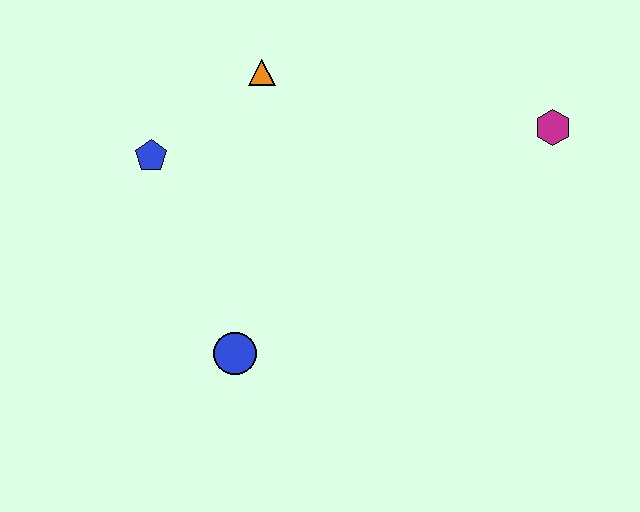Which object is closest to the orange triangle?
The blue pentagon is closest to the orange triangle.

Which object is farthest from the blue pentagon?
The magenta hexagon is farthest from the blue pentagon.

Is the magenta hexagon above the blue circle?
Yes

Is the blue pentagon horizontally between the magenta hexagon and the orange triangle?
No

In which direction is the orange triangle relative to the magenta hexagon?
The orange triangle is to the left of the magenta hexagon.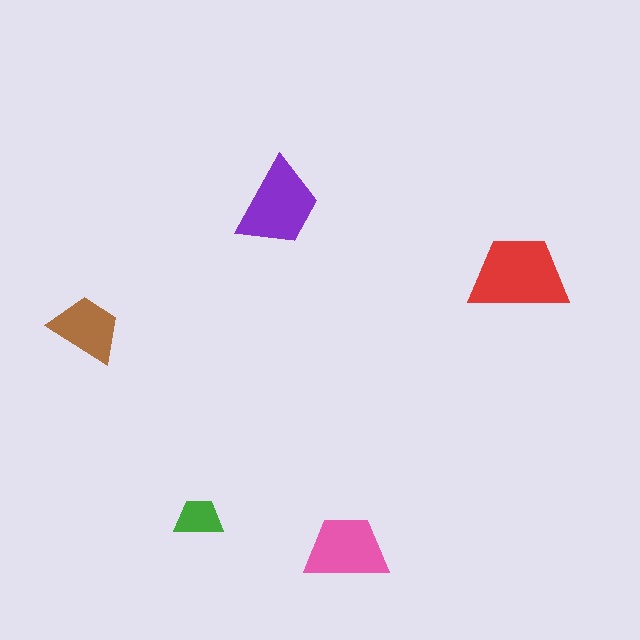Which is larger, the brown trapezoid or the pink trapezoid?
The pink one.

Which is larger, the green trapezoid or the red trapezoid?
The red one.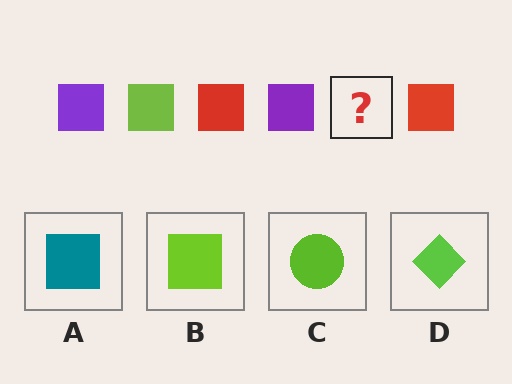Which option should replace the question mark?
Option B.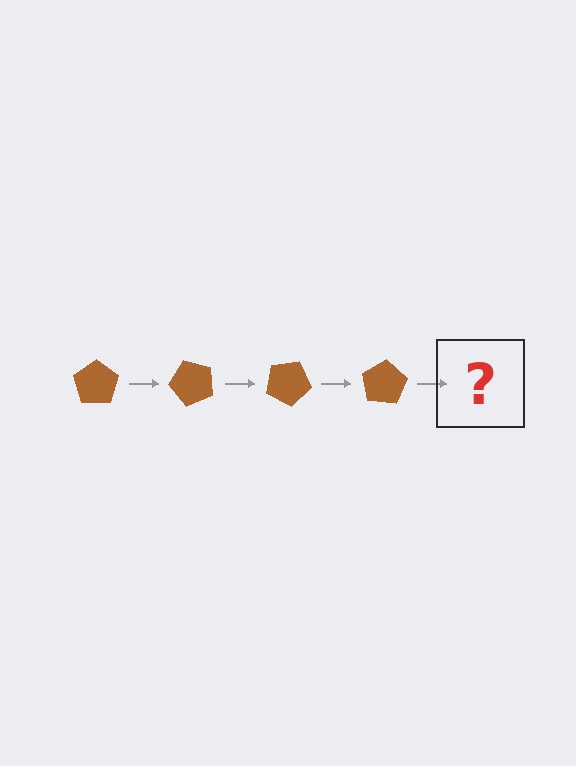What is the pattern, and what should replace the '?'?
The pattern is that the pentagon rotates 50 degrees each step. The '?' should be a brown pentagon rotated 200 degrees.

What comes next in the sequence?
The next element should be a brown pentagon rotated 200 degrees.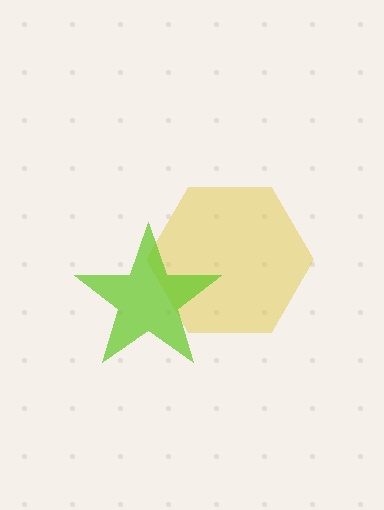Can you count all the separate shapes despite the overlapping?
Yes, there are 2 separate shapes.